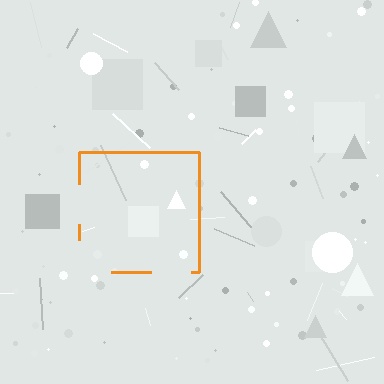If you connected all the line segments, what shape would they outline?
They would outline a square.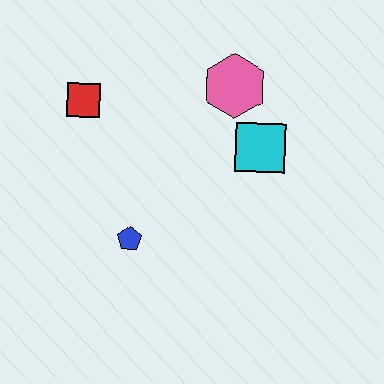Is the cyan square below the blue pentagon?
No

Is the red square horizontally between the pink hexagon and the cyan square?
No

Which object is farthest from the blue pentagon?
The pink hexagon is farthest from the blue pentagon.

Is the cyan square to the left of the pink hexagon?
No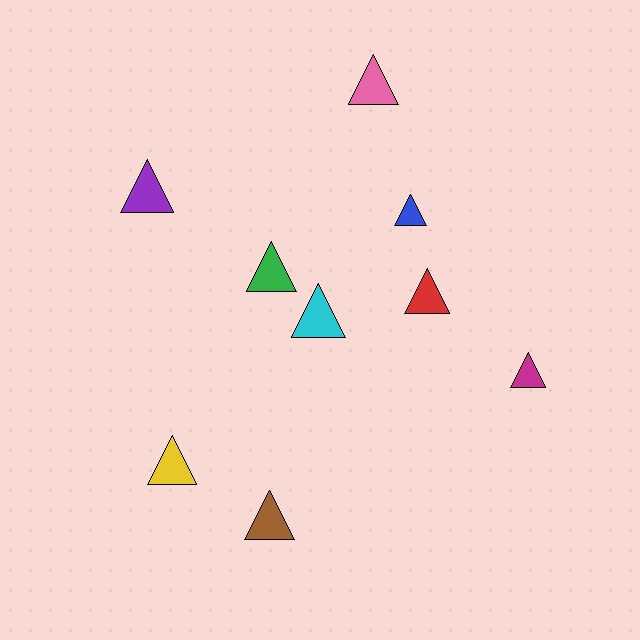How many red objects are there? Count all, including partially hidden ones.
There is 1 red object.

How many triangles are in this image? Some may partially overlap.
There are 9 triangles.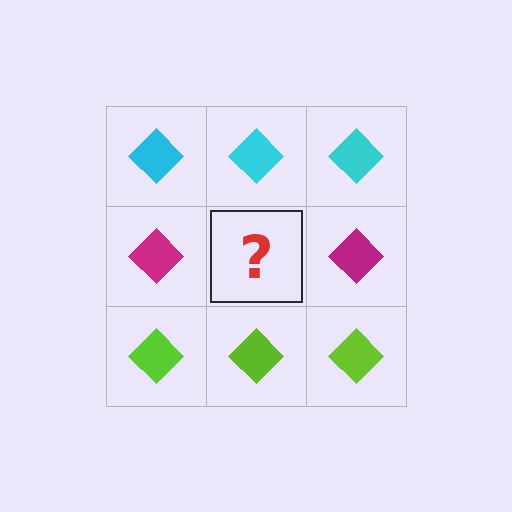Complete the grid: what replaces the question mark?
The question mark should be replaced with a magenta diamond.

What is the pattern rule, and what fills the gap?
The rule is that each row has a consistent color. The gap should be filled with a magenta diamond.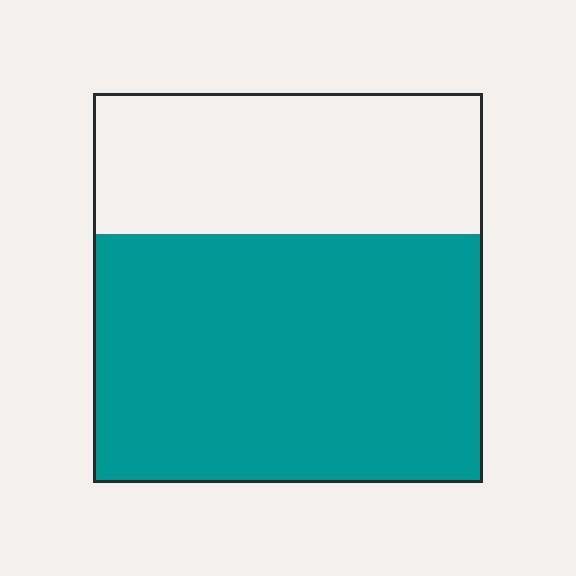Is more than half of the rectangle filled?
Yes.